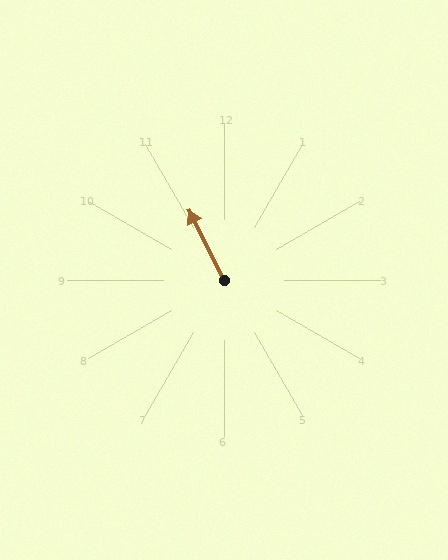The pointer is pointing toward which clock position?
Roughly 11 o'clock.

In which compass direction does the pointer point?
Northwest.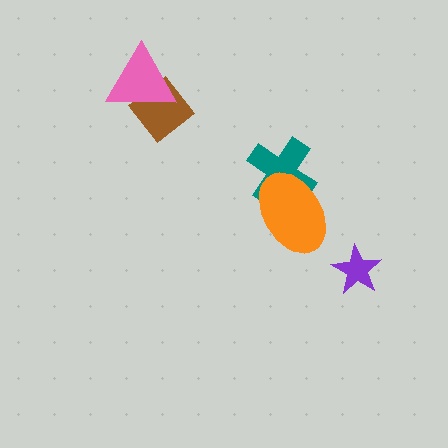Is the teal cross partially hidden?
Yes, it is partially covered by another shape.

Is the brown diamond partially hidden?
Yes, it is partially covered by another shape.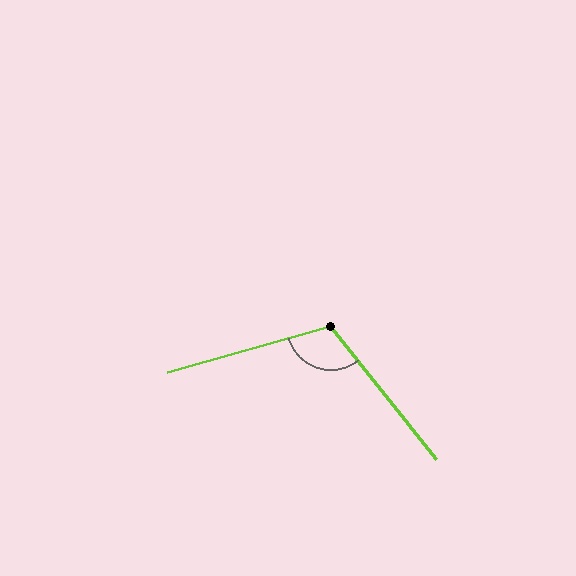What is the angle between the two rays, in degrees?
Approximately 113 degrees.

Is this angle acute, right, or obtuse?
It is obtuse.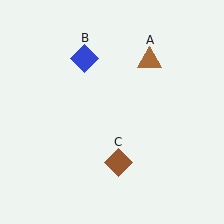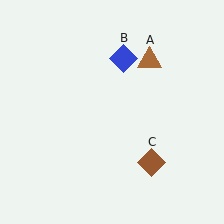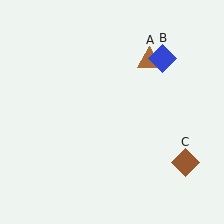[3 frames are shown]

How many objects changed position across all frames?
2 objects changed position: blue diamond (object B), brown diamond (object C).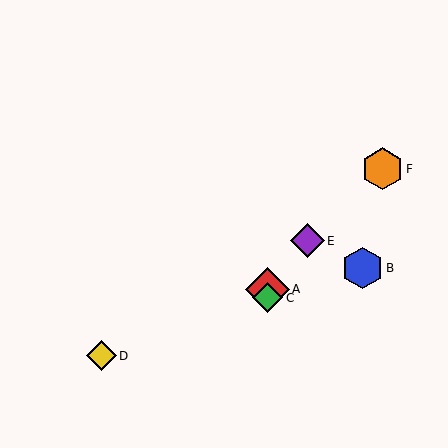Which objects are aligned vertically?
Objects A, C are aligned vertically.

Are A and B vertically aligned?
No, A is at x≈268 and B is at x≈362.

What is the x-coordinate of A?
Object A is at x≈268.